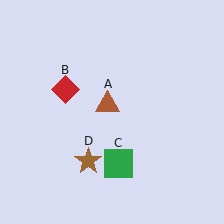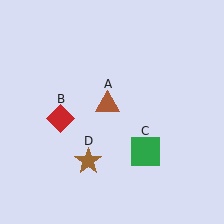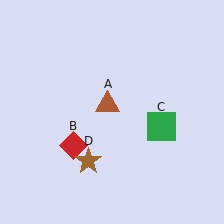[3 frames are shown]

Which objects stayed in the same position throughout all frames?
Brown triangle (object A) and brown star (object D) remained stationary.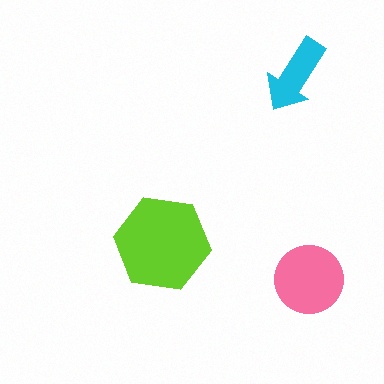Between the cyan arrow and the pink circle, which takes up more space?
The pink circle.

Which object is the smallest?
The cyan arrow.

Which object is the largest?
The lime hexagon.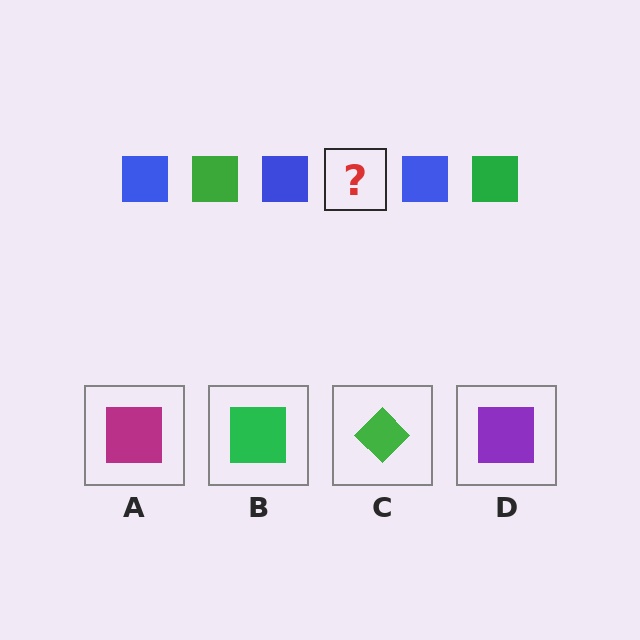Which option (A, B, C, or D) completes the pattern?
B.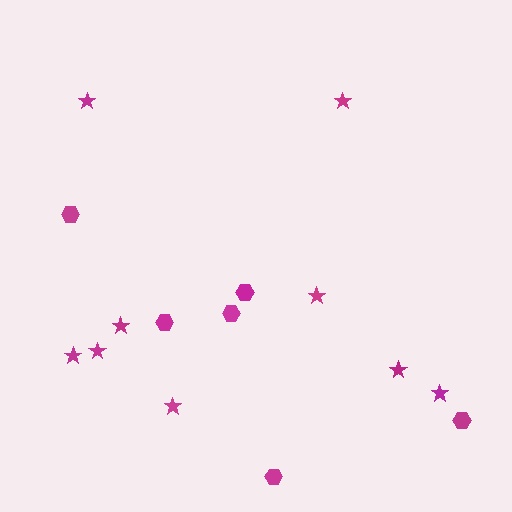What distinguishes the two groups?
There are 2 groups: one group of hexagons (6) and one group of stars (9).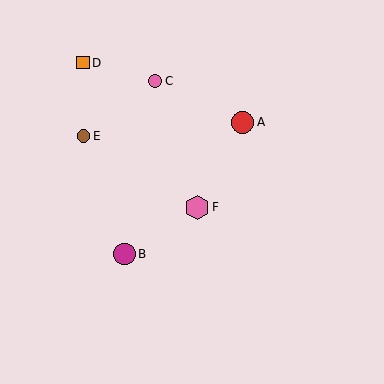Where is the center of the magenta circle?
The center of the magenta circle is at (124, 254).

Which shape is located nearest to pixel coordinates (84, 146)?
The brown circle (labeled E) at (83, 136) is nearest to that location.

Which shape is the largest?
The pink hexagon (labeled F) is the largest.